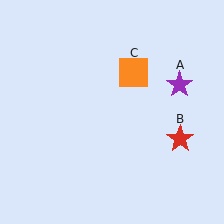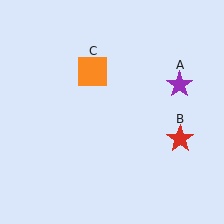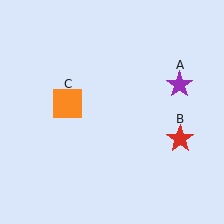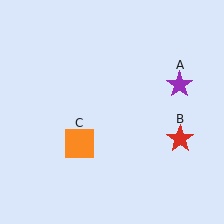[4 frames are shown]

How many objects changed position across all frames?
1 object changed position: orange square (object C).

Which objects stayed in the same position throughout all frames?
Purple star (object A) and red star (object B) remained stationary.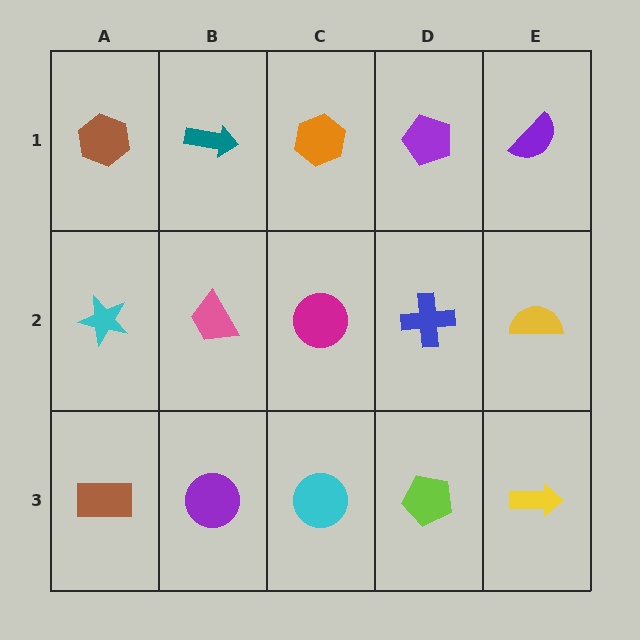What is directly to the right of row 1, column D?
A purple semicircle.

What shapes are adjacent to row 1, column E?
A yellow semicircle (row 2, column E), a purple pentagon (row 1, column D).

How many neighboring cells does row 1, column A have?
2.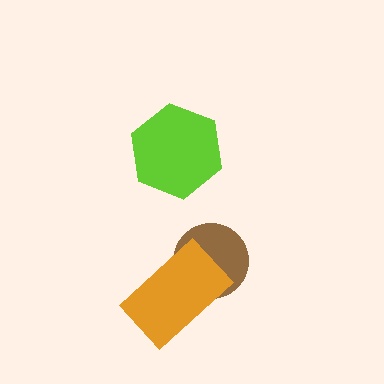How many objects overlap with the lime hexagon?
0 objects overlap with the lime hexagon.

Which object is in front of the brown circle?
The orange rectangle is in front of the brown circle.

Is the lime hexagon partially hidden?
No, no other shape covers it.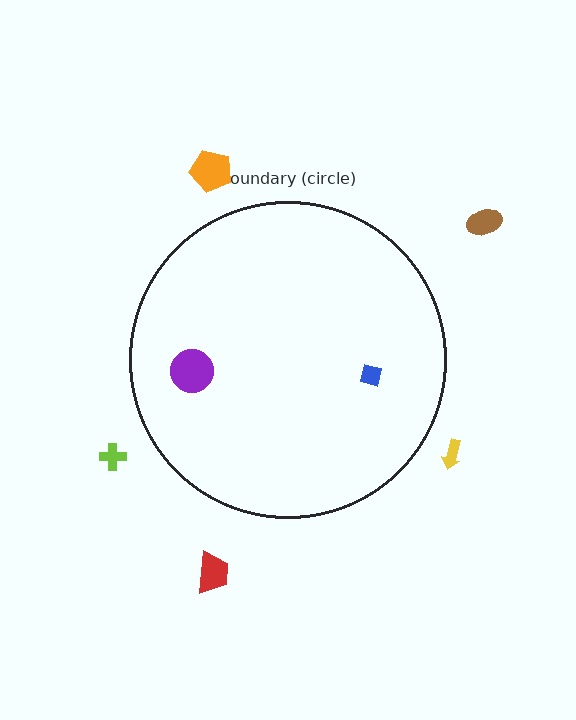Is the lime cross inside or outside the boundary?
Outside.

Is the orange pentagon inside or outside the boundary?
Outside.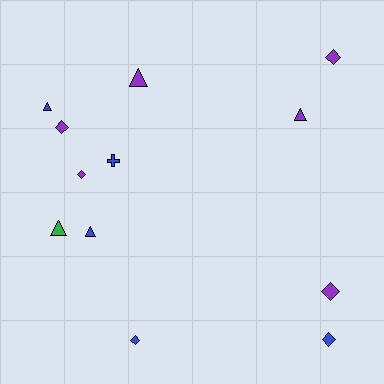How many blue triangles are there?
There are 2 blue triangles.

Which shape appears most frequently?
Diamond, with 6 objects.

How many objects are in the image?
There are 12 objects.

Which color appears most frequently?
Purple, with 6 objects.